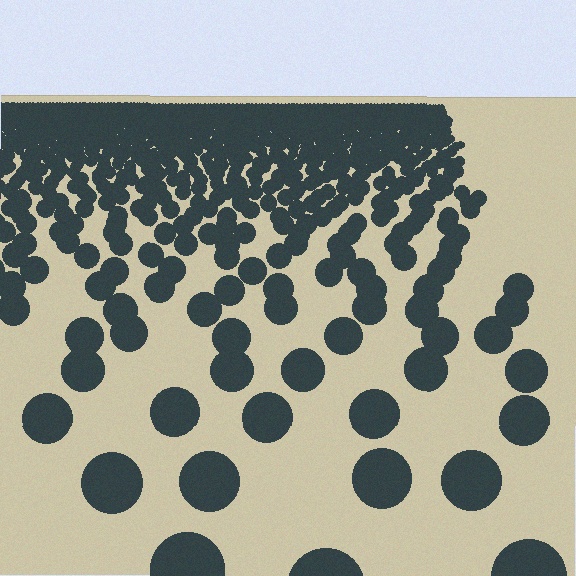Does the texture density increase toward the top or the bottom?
Density increases toward the top.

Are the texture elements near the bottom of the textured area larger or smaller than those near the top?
Larger. Near the bottom, elements are closer to the viewer and appear at a bigger on-screen size.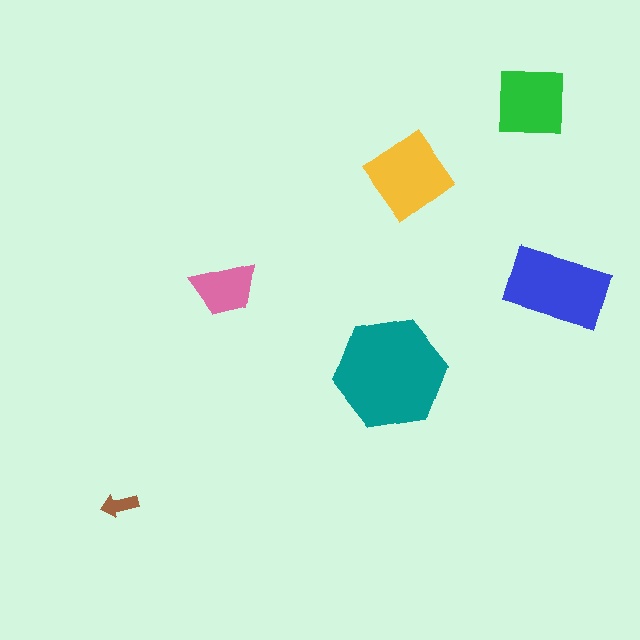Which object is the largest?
The teal hexagon.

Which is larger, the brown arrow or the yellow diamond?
The yellow diamond.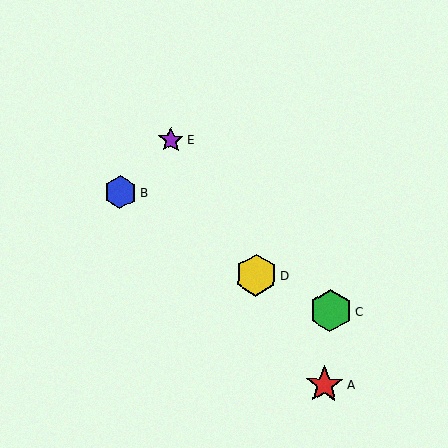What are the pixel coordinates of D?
Object D is at (256, 275).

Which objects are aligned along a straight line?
Objects A, D, E are aligned along a straight line.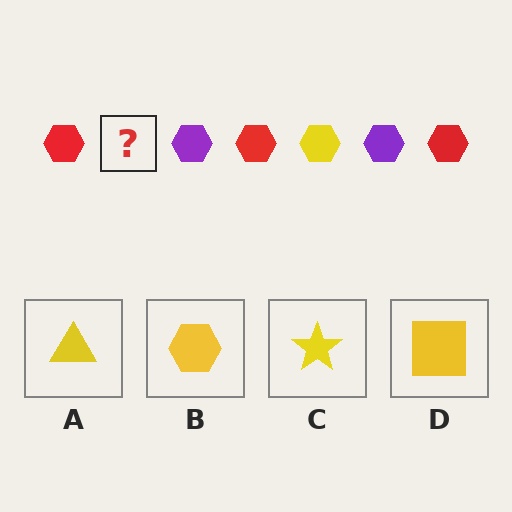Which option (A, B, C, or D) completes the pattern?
B.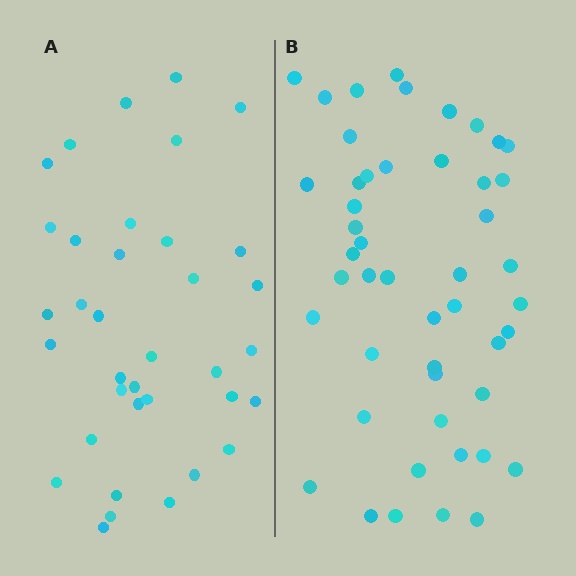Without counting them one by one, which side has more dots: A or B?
Region B (the right region) has more dots.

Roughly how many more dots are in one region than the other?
Region B has roughly 12 or so more dots than region A.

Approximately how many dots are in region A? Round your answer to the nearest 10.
About 40 dots. (The exact count is 36, which rounds to 40.)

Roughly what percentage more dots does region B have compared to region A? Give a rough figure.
About 35% more.